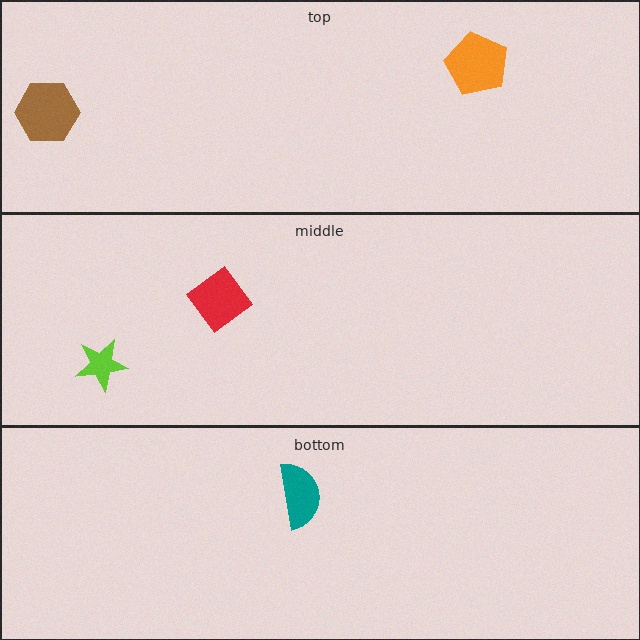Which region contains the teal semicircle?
The bottom region.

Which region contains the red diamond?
The middle region.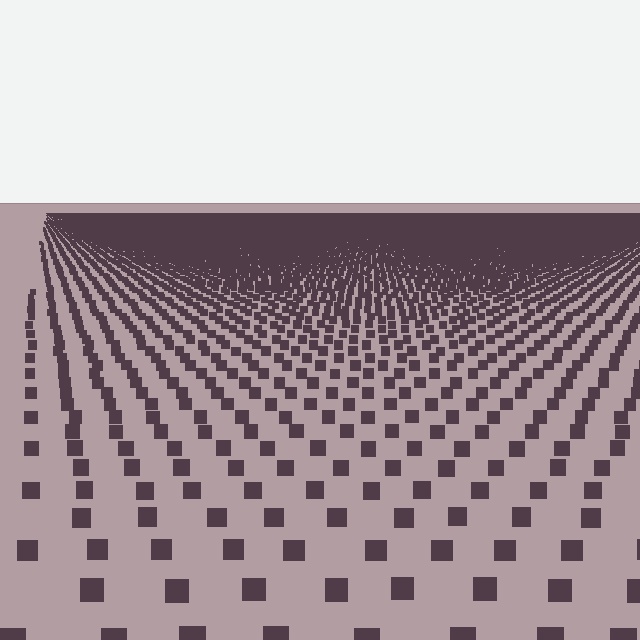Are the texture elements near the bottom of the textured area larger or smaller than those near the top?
Larger. Near the bottom, elements are closer to the viewer and appear at a bigger on-screen size.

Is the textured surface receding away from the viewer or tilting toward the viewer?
The surface is receding away from the viewer. Texture elements get smaller and denser toward the top.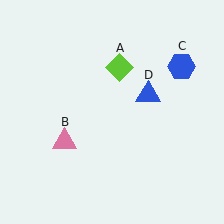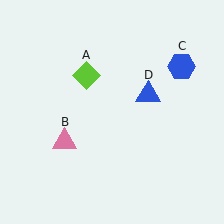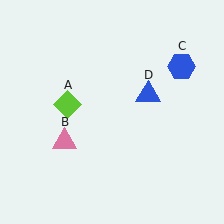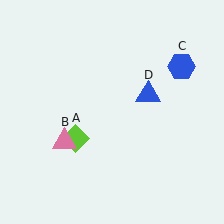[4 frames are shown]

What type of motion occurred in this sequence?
The lime diamond (object A) rotated counterclockwise around the center of the scene.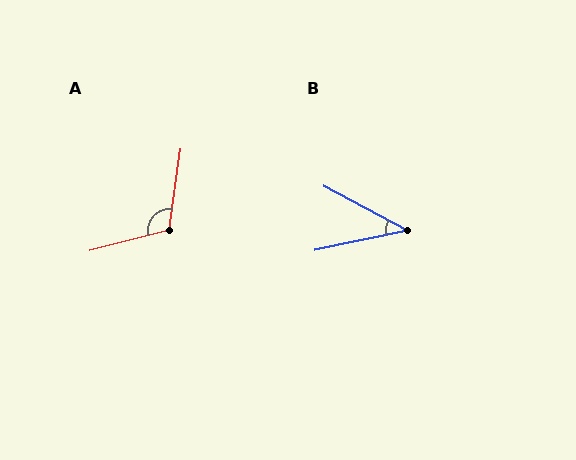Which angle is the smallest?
B, at approximately 40 degrees.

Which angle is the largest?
A, at approximately 112 degrees.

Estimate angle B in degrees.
Approximately 40 degrees.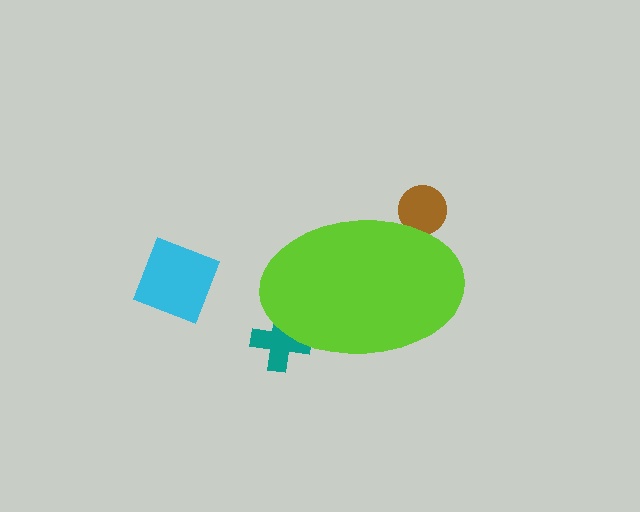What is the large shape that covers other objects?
A lime ellipse.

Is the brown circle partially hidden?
Yes, the brown circle is partially hidden behind the lime ellipse.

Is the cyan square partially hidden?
No, the cyan square is fully visible.